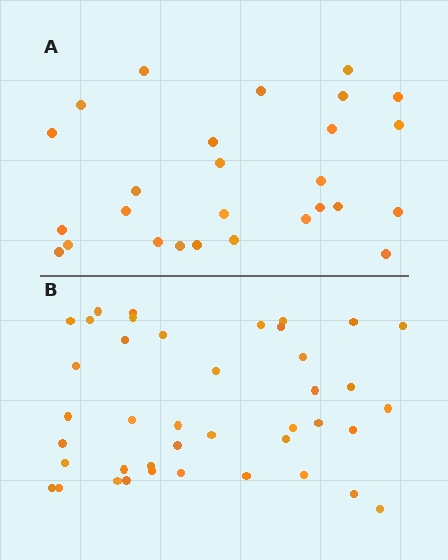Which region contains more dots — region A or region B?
Region B (the bottom region) has more dots.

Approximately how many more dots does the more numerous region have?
Region B has approximately 15 more dots than region A.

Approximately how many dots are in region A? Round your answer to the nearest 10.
About 30 dots. (The exact count is 27, which rounds to 30.)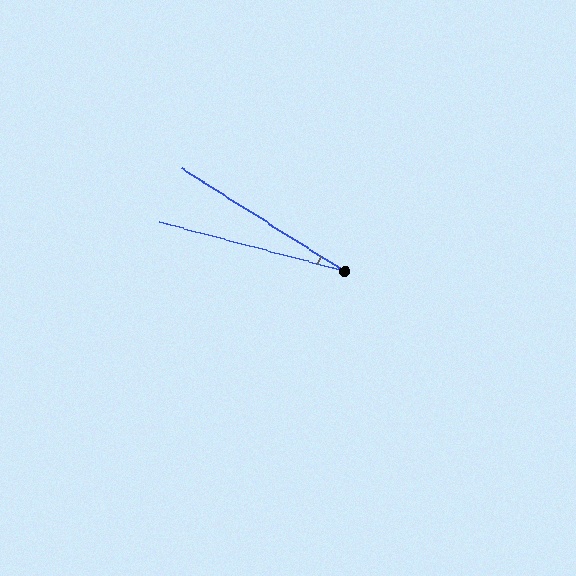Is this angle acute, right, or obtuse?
It is acute.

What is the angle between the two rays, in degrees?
Approximately 17 degrees.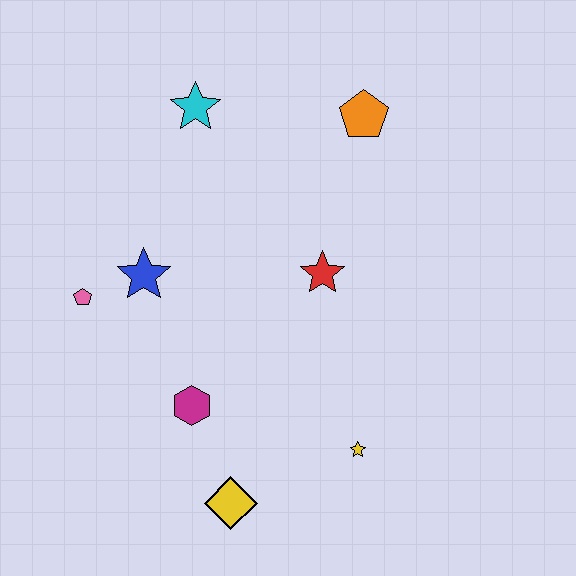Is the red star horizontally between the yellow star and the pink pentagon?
Yes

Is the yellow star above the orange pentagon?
No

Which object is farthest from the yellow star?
The cyan star is farthest from the yellow star.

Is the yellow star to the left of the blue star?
No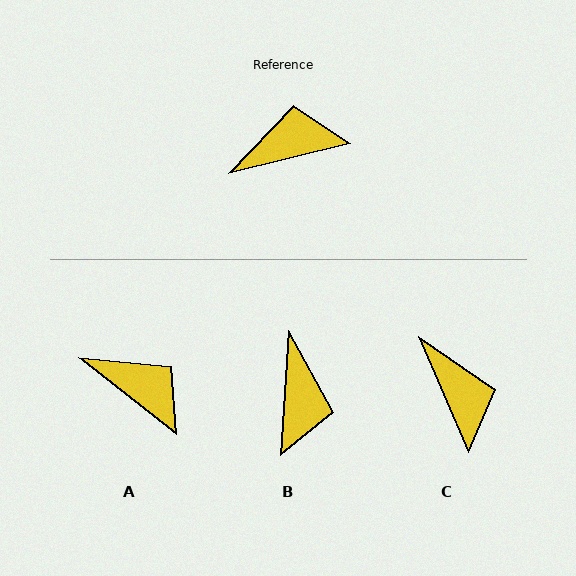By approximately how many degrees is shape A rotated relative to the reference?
Approximately 52 degrees clockwise.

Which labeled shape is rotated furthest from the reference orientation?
B, about 107 degrees away.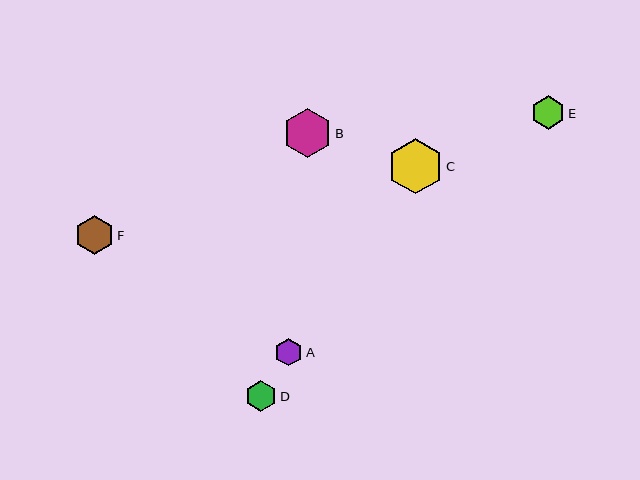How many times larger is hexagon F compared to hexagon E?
Hexagon F is approximately 1.2 times the size of hexagon E.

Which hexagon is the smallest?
Hexagon A is the smallest with a size of approximately 28 pixels.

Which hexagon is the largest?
Hexagon C is the largest with a size of approximately 55 pixels.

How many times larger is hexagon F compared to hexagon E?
Hexagon F is approximately 1.2 times the size of hexagon E.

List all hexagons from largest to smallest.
From largest to smallest: C, B, F, E, D, A.